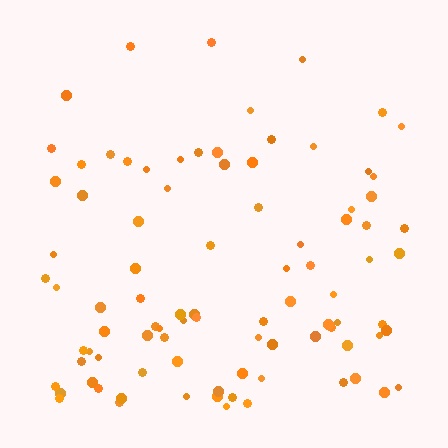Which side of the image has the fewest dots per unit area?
The top.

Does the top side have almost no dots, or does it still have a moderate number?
Still a moderate number, just noticeably fewer than the bottom.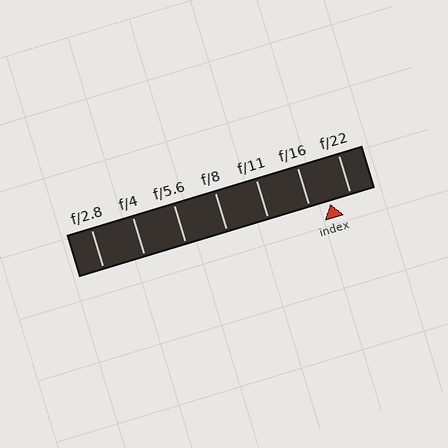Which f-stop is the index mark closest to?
The index mark is closest to f/16.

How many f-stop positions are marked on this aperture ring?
There are 7 f-stop positions marked.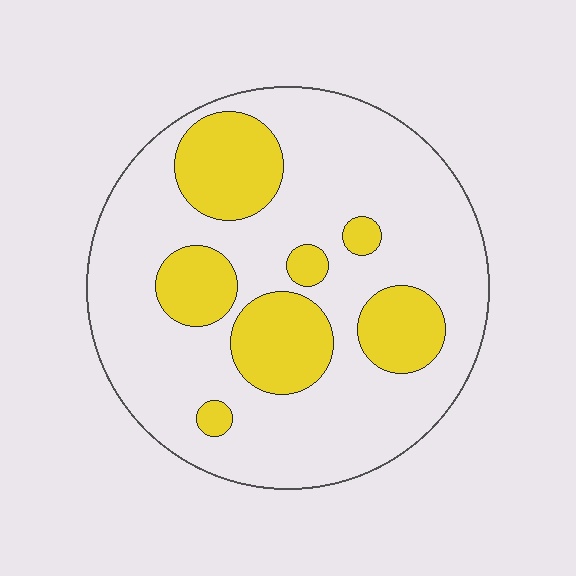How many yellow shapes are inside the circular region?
7.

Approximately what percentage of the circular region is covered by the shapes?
Approximately 25%.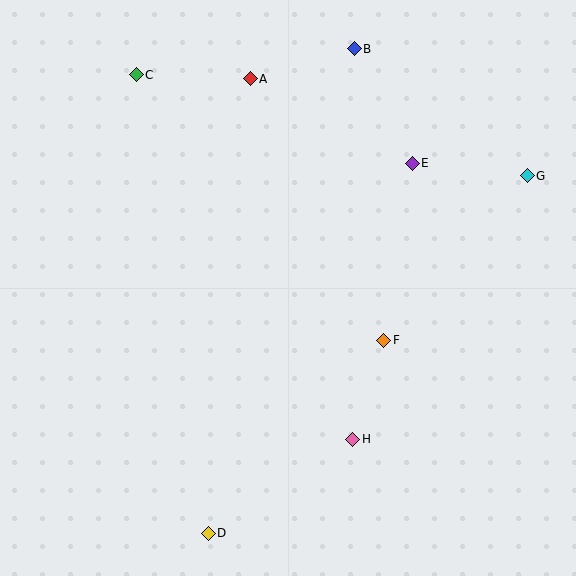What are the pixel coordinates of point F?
Point F is at (384, 341).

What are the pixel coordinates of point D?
Point D is at (208, 533).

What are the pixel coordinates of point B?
Point B is at (354, 49).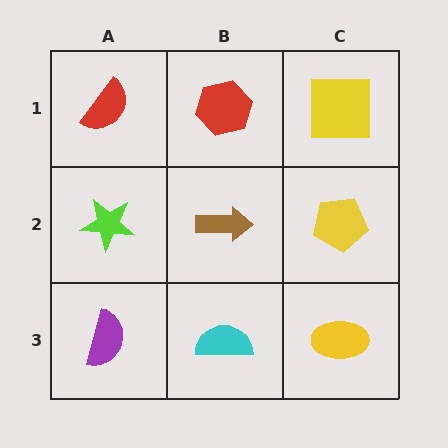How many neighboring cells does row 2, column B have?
4.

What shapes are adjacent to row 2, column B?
A red hexagon (row 1, column B), a cyan semicircle (row 3, column B), a lime star (row 2, column A), a yellow pentagon (row 2, column C).